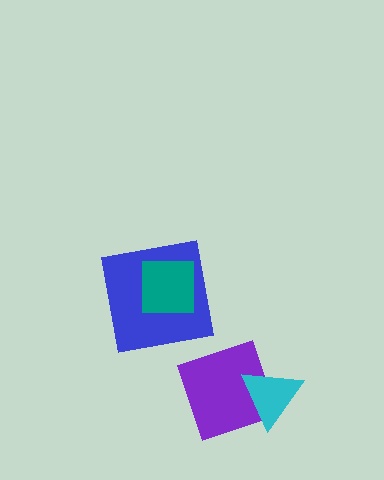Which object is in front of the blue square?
The teal square is in front of the blue square.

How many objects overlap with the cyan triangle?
1 object overlaps with the cyan triangle.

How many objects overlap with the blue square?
1 object overlaps with the blue square.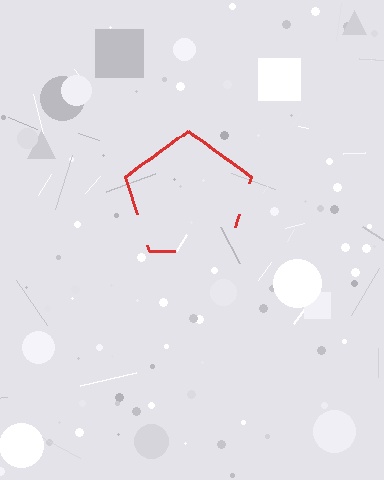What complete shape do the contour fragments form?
The contour fragments form a pentagon.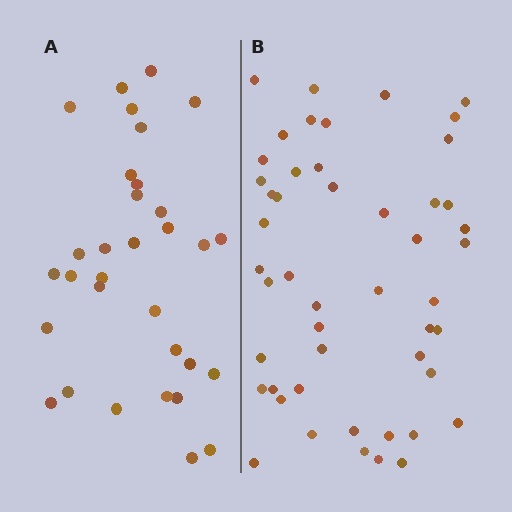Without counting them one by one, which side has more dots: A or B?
Region B (the right region) has more dots.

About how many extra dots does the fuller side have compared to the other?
Region B has approximately 15 more dots than region A.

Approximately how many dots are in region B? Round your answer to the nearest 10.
About 50 dots. (The exact count is 49, which rounds to 50.)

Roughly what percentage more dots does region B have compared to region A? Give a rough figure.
About 55% more.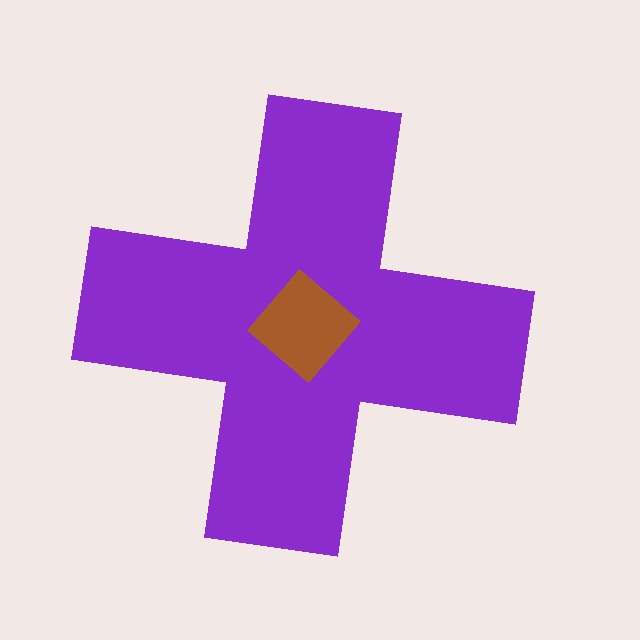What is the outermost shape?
The purple cross.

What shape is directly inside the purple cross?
The brown diamond.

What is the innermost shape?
The brown diamond.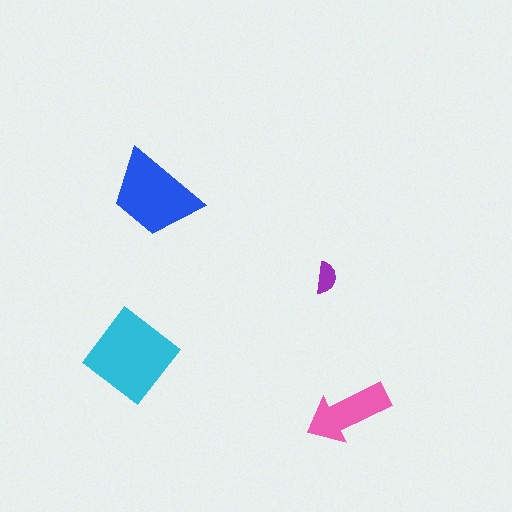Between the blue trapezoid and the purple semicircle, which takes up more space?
The blue trapezoid.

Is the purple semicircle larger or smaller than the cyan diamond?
Smaller.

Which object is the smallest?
The purple semicircle.